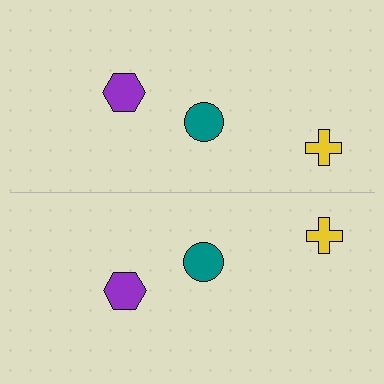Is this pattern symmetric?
Yes, this pattern has bilateral (reflection) symmetry.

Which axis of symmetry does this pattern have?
The pattern has a horizontal axis of symmetry running through the center of the image.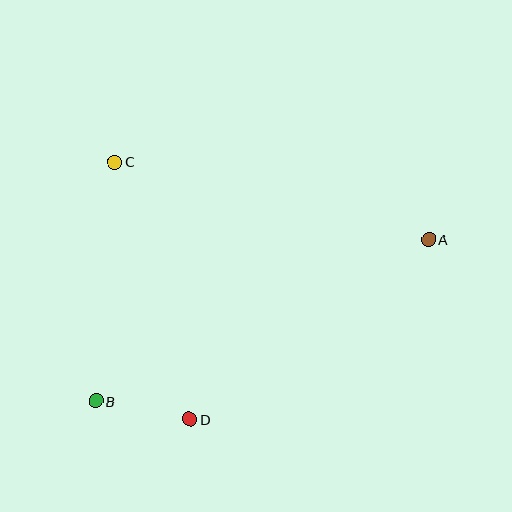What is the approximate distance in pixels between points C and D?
The distance between C and D is approximately 268 pixels.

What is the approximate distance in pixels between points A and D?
The distance between A and D is approximately 299 pixels.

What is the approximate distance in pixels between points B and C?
The distance between B and C is approximately 240 pixels.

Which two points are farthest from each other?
Points A and B are farthest from each other.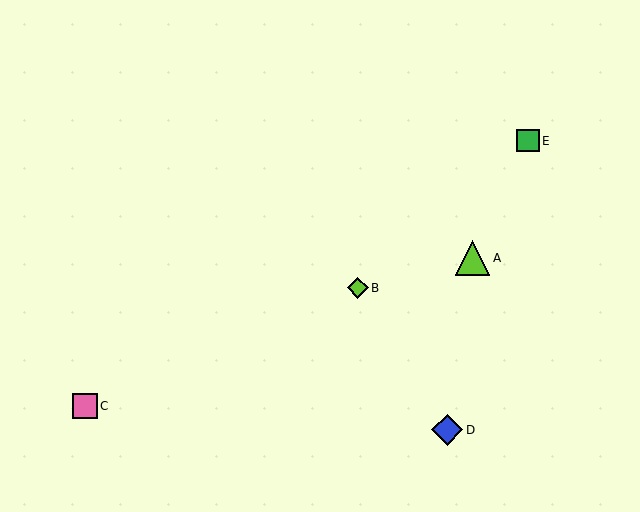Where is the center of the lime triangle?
The center of the lime triangle is at (473, 258).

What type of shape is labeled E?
Shape E is a green square.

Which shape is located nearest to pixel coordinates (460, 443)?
The blue diamond (labeled D) at (447, 430) is nearest to that location.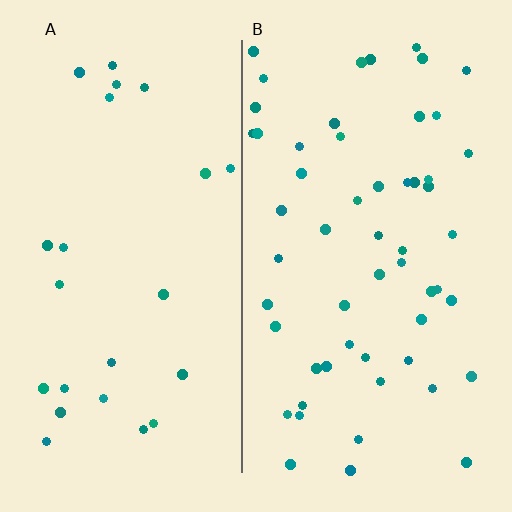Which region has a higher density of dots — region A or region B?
B (the right).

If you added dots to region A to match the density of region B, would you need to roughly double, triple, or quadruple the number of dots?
Approximately double.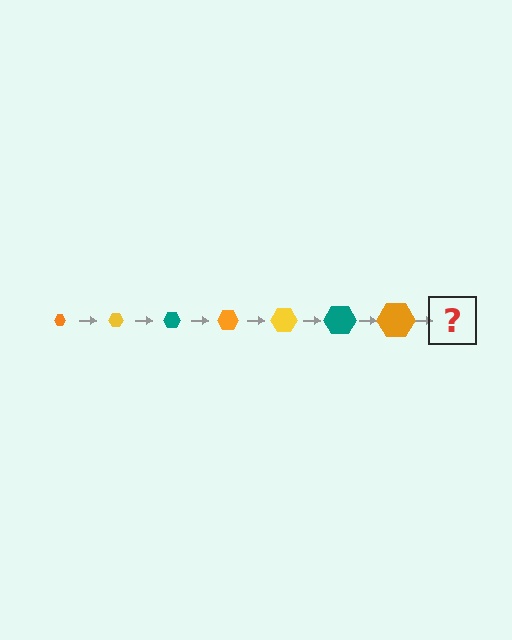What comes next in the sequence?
The next element should be a yellow hexagon, larger than the previous one.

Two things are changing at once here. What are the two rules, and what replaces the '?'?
The two rules are that the hexagon grows larger each step and the color cycles through orange, yellow, and teal. The '?' should be a yellow hexagon, larger than the previous one.